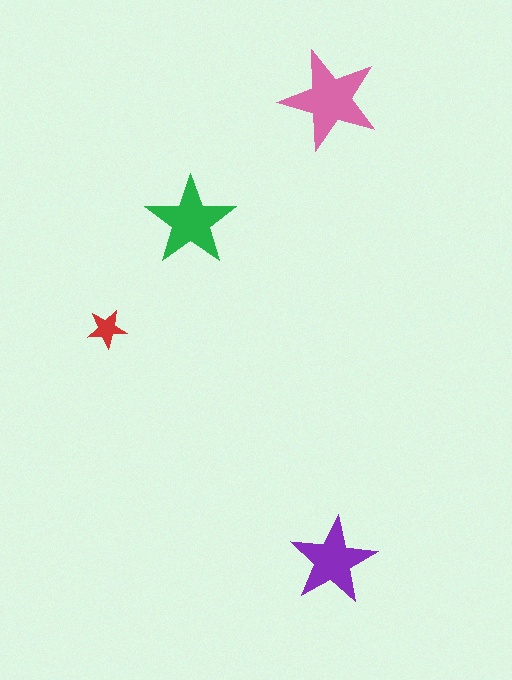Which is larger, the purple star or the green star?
The green one.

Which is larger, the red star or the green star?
The green one.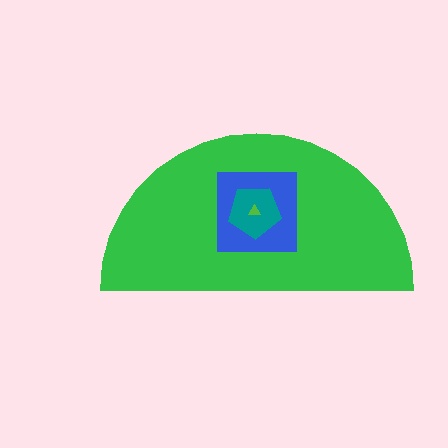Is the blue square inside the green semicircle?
Yes.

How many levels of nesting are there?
4.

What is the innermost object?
The lime triangle.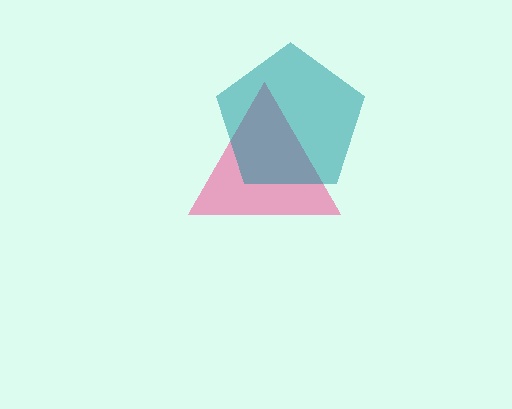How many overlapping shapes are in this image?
There are 2 overlapping shapes in the image.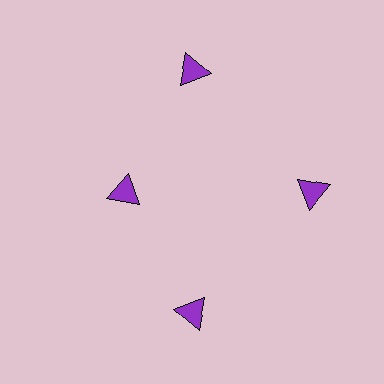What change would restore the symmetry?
The symmetry would be restored by moving it outward, back onto the ring so that all 4 triangles sit at equal angles and equal distance from the center.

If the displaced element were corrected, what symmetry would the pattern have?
It would have 4-fold rotational symmetry — the pattern would map onto itself every 90 degrees.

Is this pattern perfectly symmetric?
No. The 4 purple triangles are arranged in a ring, but one element near the 9 o'clock position is pulled inward toward the center, breaking the 4-fold rotational symmetry.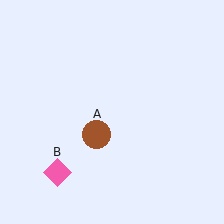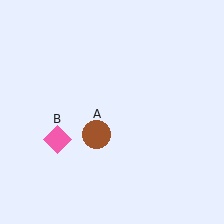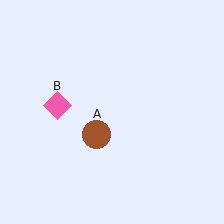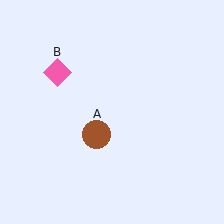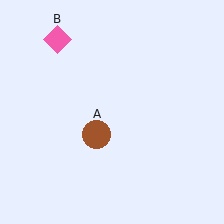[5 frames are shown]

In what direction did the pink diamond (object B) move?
The pink diamond (object B) moved up.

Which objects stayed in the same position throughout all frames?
Brown circle (object A) remained stationary.